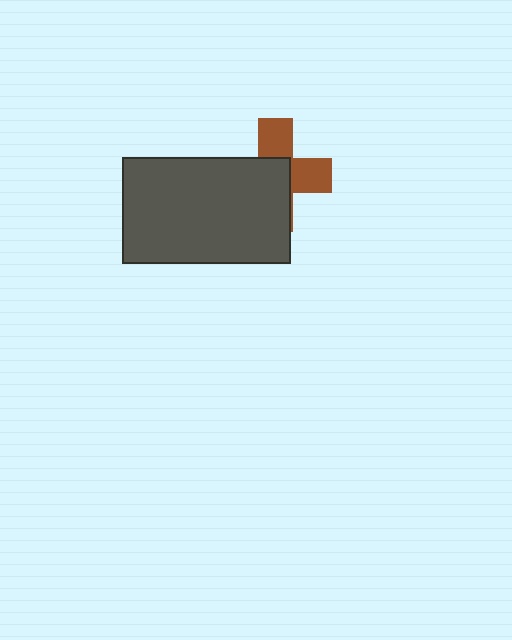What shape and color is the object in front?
The object in front is a dark gray rectangle.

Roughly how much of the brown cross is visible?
A small part of it is visible (roughly 43%).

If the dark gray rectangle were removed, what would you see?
You would see the complete brown cross.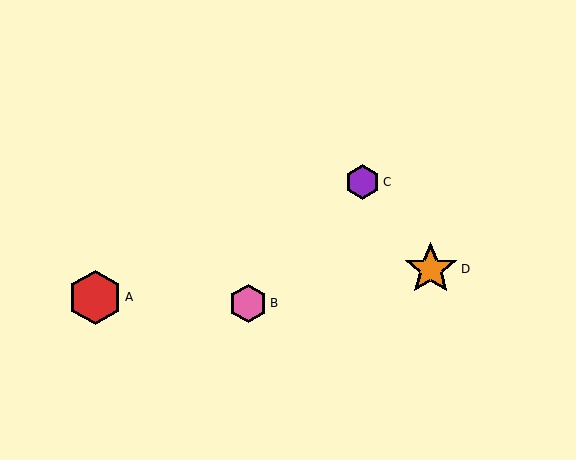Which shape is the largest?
The red hexagon (labeled A) is the largest.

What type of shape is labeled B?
Shape B is a pink hexagon.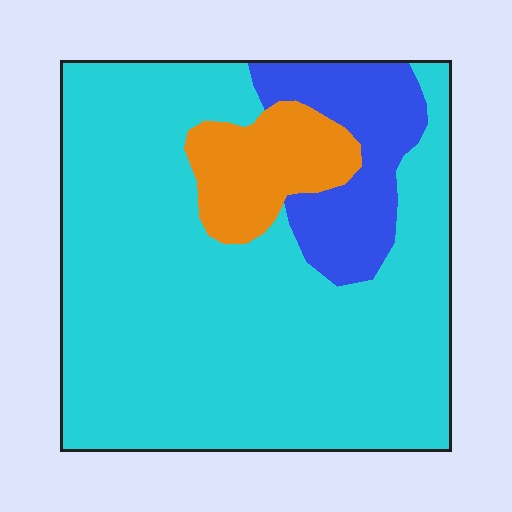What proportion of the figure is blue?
Blue covers about 15% of the figure.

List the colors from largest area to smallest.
From largest to smallest: cyan, blue, orange.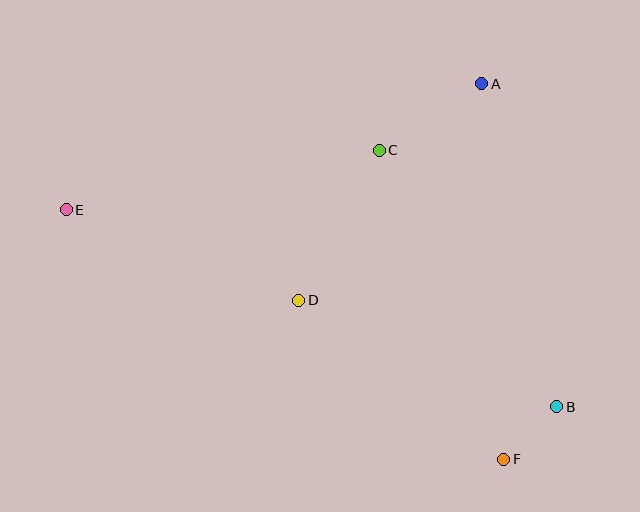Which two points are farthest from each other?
Points B and E are farthest from each other.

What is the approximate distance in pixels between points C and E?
The distance between C and E is approximately 319 pixels.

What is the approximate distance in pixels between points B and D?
The distance between B and D is approximately 279 pixels.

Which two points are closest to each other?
Points B and F are closest to each other.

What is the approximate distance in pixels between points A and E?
The distance between A and E is approximately 435 pixels.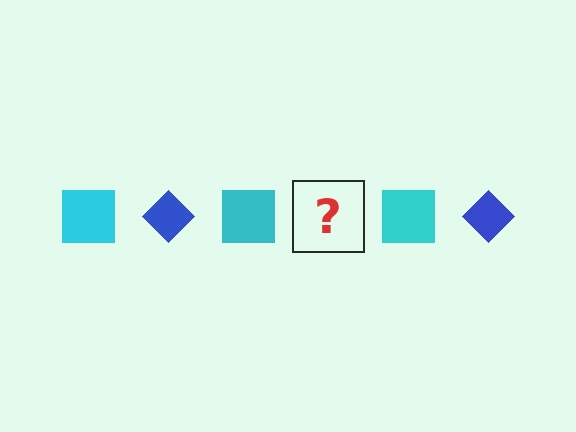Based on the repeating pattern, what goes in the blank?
The blank should be a blue diamond.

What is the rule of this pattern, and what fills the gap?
The rule is that the pattern alternates between cyan square and blue diamond. The gap should be filled with a blue diamond.